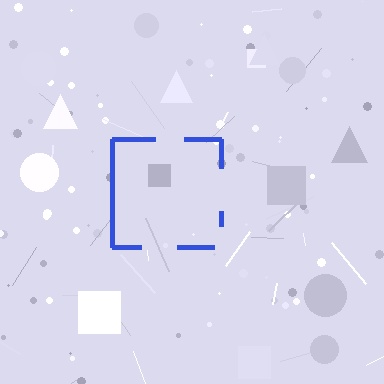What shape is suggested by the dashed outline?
The dashed outline suggests a square.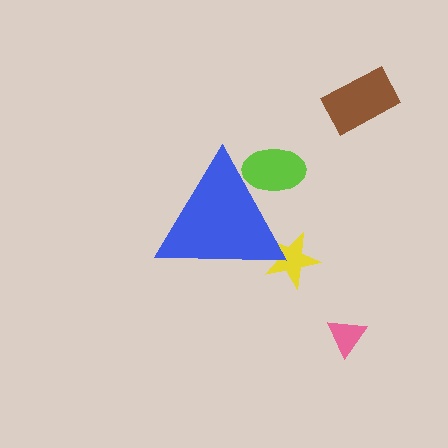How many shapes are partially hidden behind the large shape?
2 shapes are partially hidden.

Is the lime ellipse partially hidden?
Yes, the lime ellipse is partially hidden behind the blue triangle.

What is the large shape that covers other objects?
A blue triangle.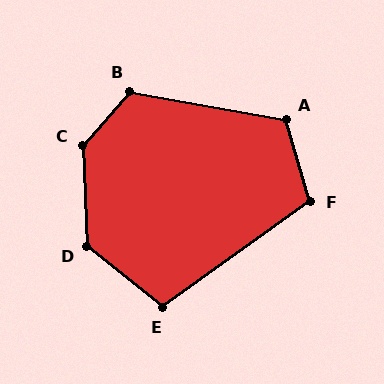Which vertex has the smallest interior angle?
E, at approximately 106 degrees.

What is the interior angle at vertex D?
Approximately 131 degrees (obtuse).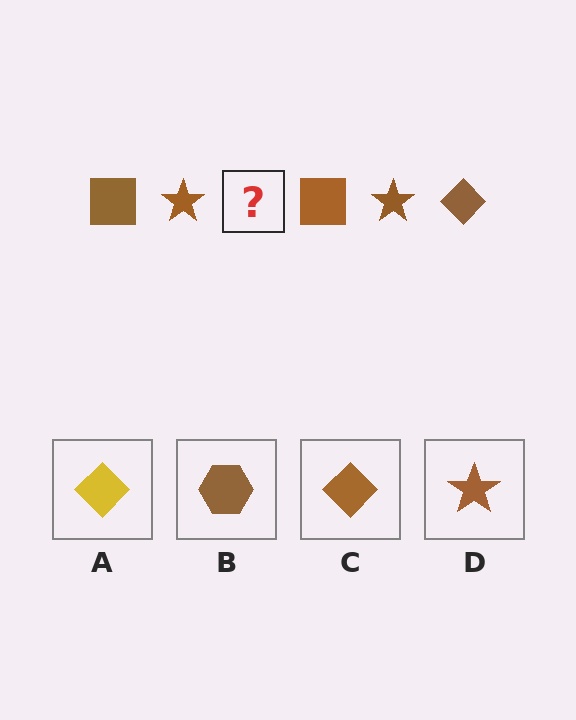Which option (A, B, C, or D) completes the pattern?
C.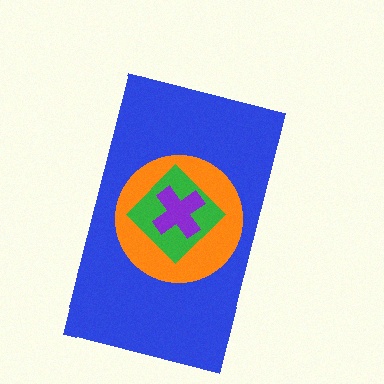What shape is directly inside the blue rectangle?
The orange circle.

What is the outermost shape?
The blue rectangle.